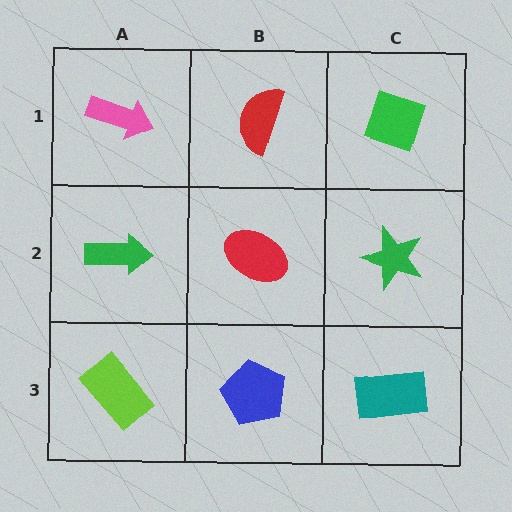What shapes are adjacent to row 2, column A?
A pink arrow (row 1, column A), a lime rectangle (row 3, column A), a red ellipse (row 2, column B).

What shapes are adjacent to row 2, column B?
A red semicircle (row 1, column B), a blue pentagon (row 3, column B), a green arrow (row 2, column A), a green star (row 2, column C).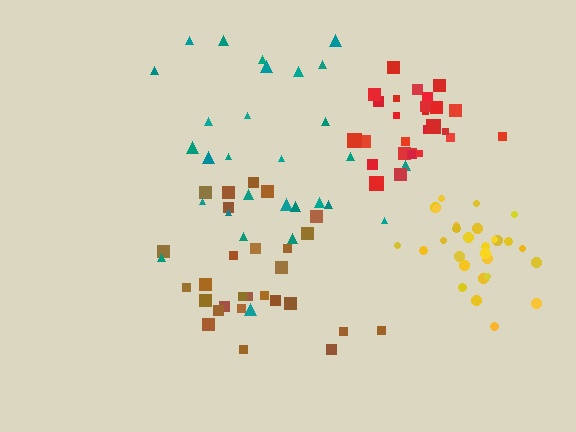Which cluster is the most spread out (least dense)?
Teal.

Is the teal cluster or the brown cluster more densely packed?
Brown.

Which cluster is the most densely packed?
Red.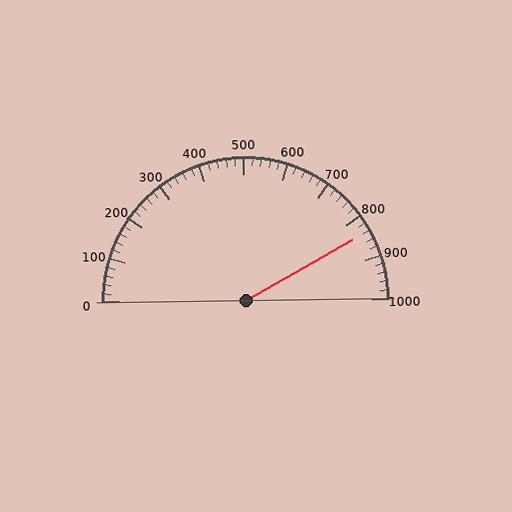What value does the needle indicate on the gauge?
The needle indicates approximately 840.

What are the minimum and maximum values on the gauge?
The gauge ranges from 0 to 1000.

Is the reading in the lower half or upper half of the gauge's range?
The reading is in the upper half of the range (0 to 1000).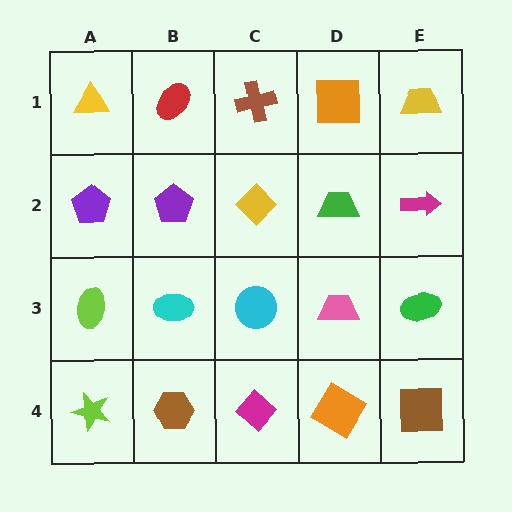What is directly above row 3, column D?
A green trapezoid.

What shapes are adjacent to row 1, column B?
A purple pentagon (row 2, column B), a yellow triangle (row 1, column A), a brown cross (row 1, column C).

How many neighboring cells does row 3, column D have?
4.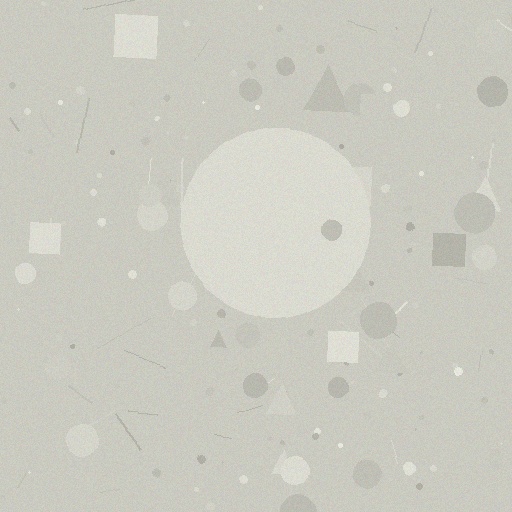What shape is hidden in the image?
A circle is hidden in the image.